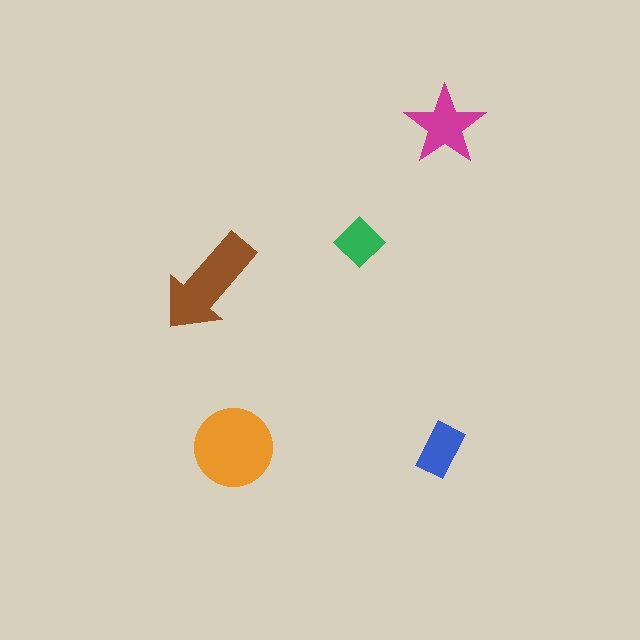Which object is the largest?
The orange circle.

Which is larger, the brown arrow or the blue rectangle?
The brown arrow.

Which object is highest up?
The magenta star is topmost.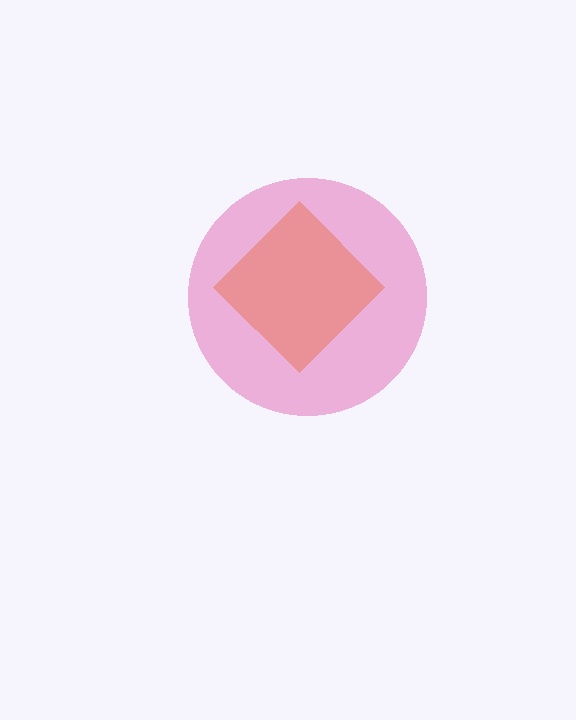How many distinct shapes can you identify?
There are 2 distinct shapes: an orange diamond, a pink circle.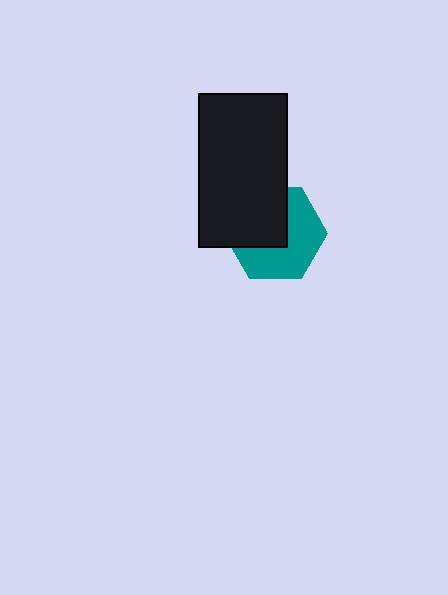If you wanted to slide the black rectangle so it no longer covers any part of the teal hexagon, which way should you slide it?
Slide it toward the upper-left — that is the most direct way to separate the two shapes.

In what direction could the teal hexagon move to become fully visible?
The teal hexagon could move toward the lower-right. That would shift it out from behind the black rectangle entirely.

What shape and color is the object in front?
The object in front is a black rectangle.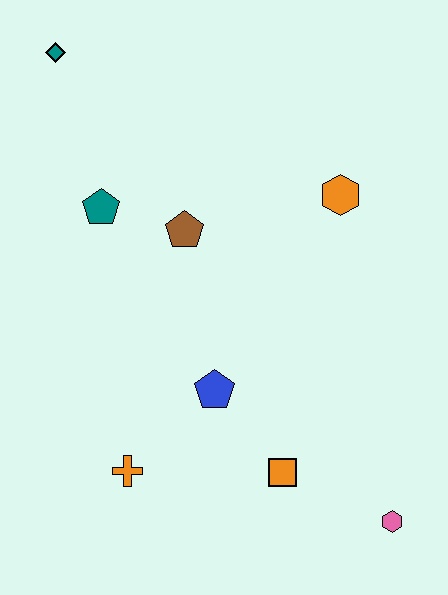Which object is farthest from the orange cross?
The teal diamond is farthest from the orange cross.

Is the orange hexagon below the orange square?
No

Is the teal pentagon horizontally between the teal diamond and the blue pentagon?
Yes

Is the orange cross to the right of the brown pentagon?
No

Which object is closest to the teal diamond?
The teal pentagon is closest to the teal diamond.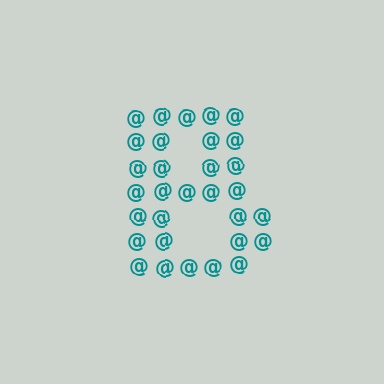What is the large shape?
The large shape is the letter B.